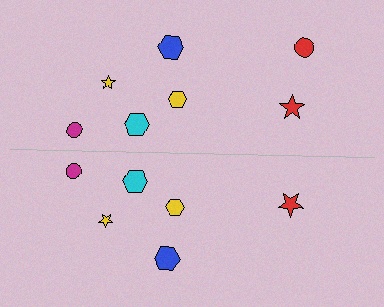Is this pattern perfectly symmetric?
No, the pattern is not perfectly symmetric. A red circle is missing from the bottom side.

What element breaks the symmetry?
A red circle is missing from the bottom side.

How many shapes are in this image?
There are 13 shapes in this image.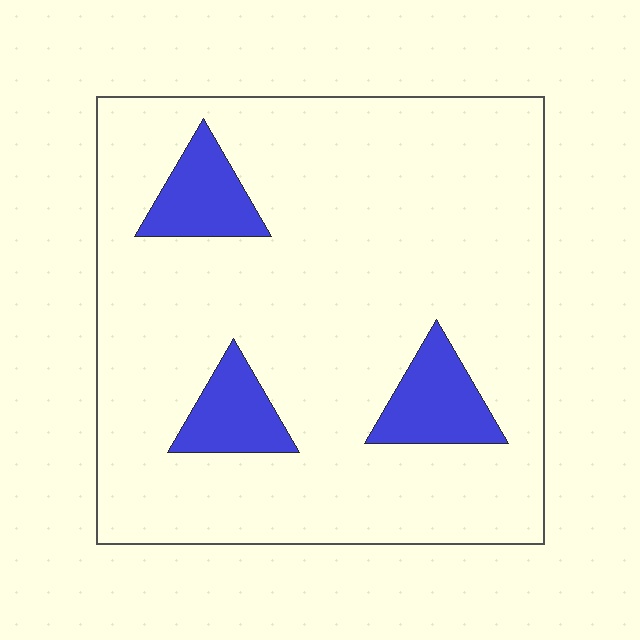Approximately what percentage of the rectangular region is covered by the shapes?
Approximately 10%.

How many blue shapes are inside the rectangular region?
3.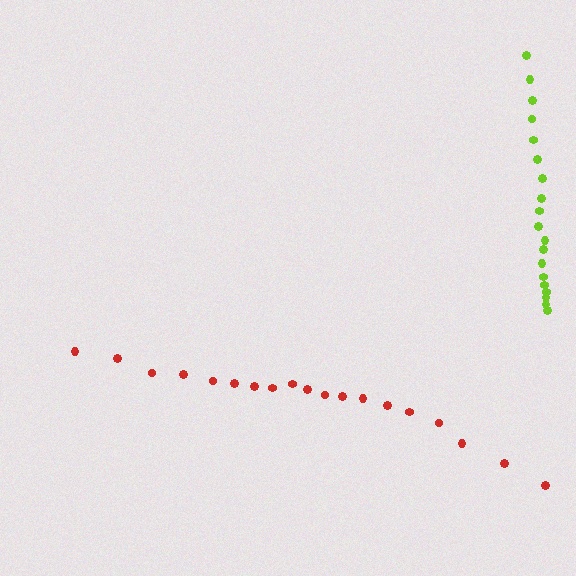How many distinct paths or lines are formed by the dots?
There are 2 distinct paths.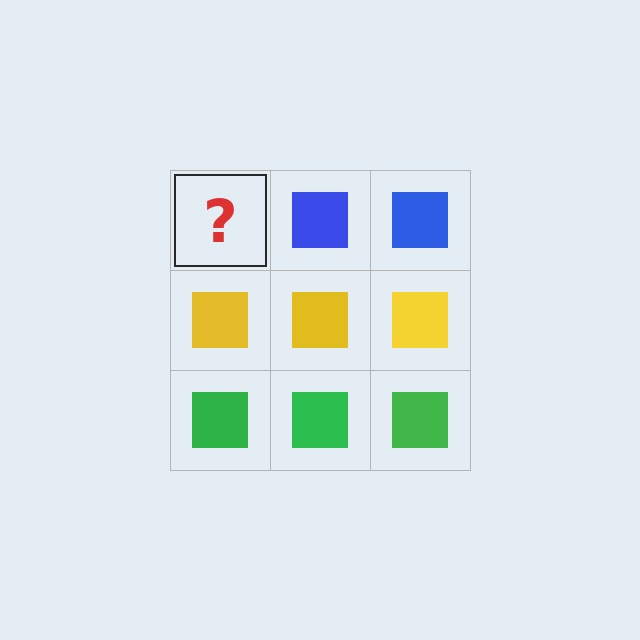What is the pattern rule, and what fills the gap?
The rule is that each row has a consistent color. The gap should be filled with a blue square.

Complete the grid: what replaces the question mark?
The question mark should be replaced with a blue square.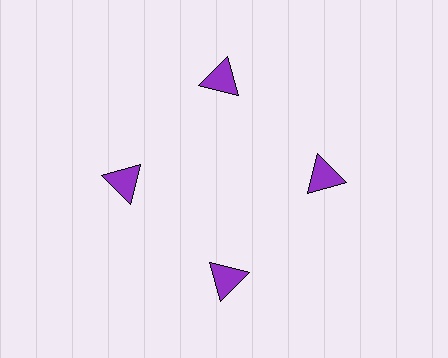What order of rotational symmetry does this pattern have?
This pattern has 4-fold rotational symmetry.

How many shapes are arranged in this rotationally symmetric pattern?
There are 4 shapes, arranged in 4 groups of 1.